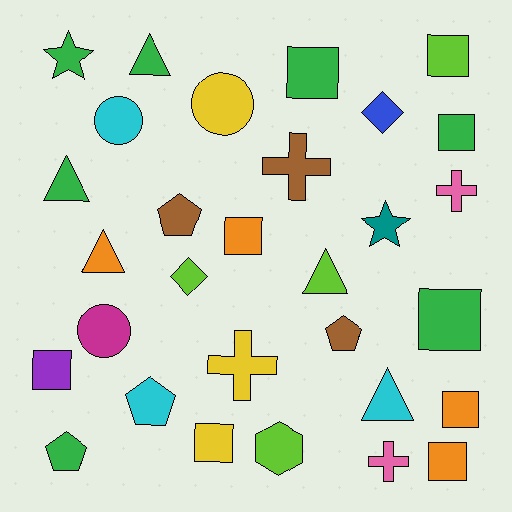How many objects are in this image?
There are 30 objects.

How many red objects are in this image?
There are no red objects.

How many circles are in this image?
There are 3 circles.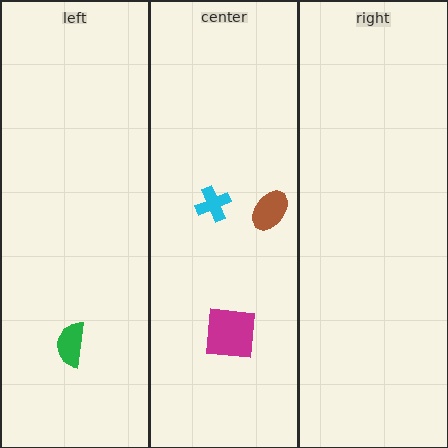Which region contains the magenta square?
The center region.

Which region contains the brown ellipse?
The center region.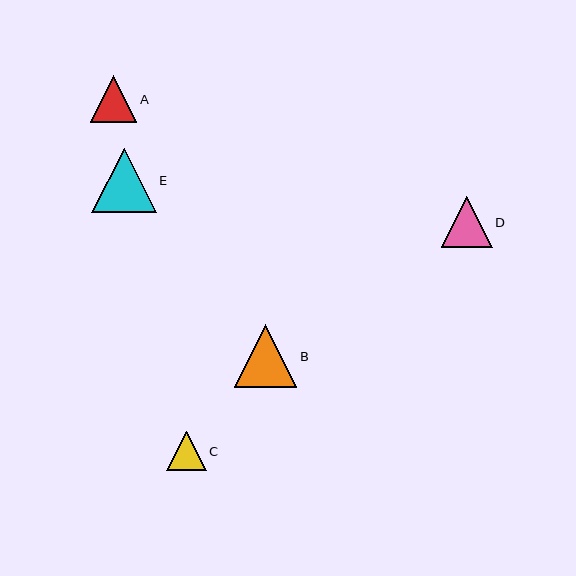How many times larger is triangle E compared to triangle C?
Triangle E is approximately 1.6 times the size of triangle C.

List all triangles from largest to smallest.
From largest to smallest: E, B, D, A, C.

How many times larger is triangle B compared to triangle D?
Triangle B is approximately 1.2 times the size of triangle D.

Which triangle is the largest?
Triangle E is the largest with a size of approximately 64 pixels.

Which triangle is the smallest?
Triangle C is the smallest with a size of approximately 40 pixels.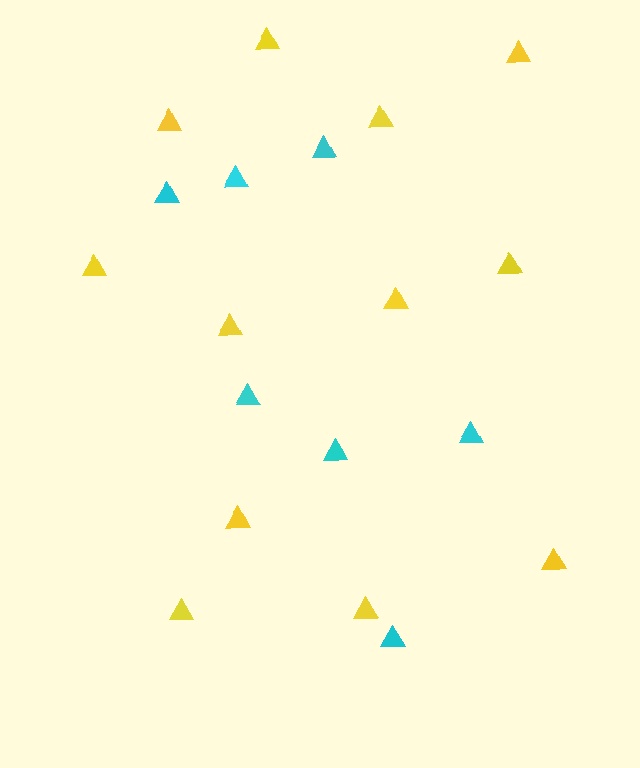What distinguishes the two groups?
There are 2 groups: one group of cyan triangles (7) and one group of yellow triangles (12).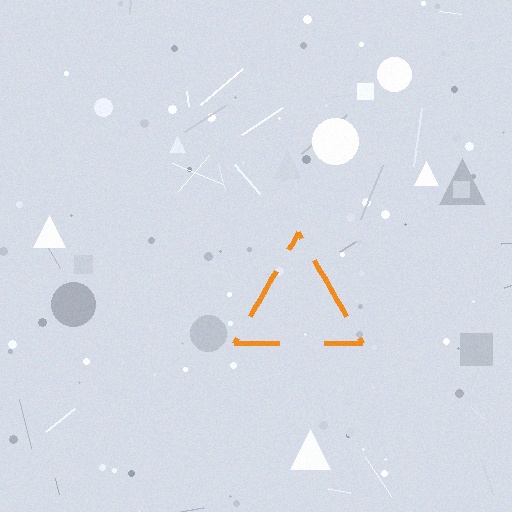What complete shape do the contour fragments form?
The contour fragments form a triangle.